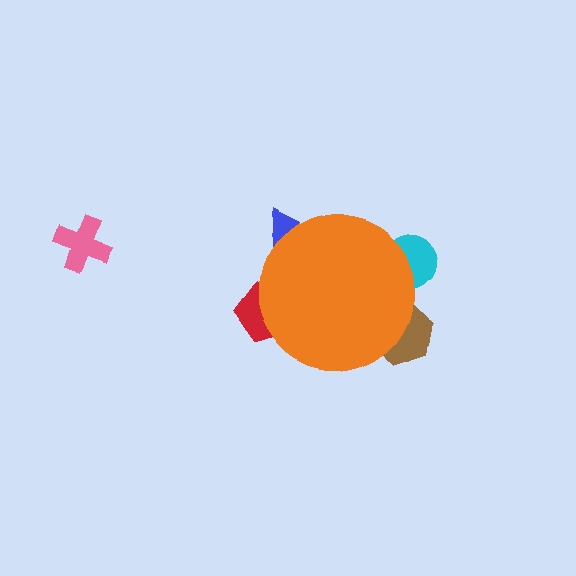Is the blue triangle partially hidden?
Yes, the blue triangle is partially hidden behind the orange circle.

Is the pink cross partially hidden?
No, the pink cross is fully visible.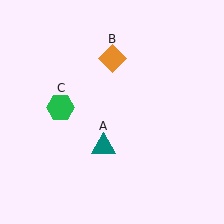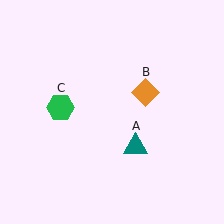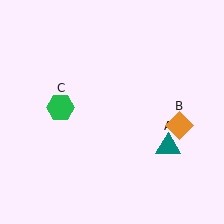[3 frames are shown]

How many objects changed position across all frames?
2 objects changed position: teal triangle (object A), orange diamond (object B).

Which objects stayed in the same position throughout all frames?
Green hexagon (object C) remained stationary.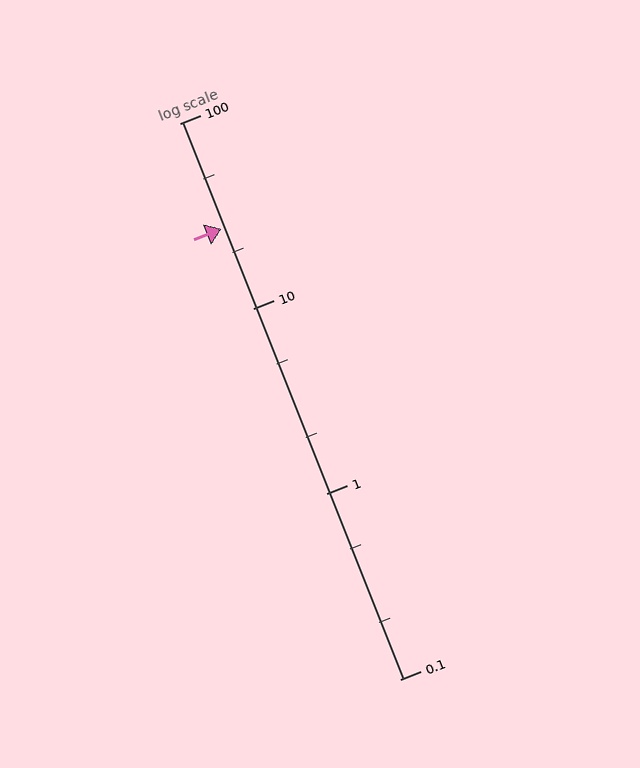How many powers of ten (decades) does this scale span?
The scale spans 3 decades, from 0.1 to 100.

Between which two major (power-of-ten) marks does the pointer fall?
The pointer is between 10 and 100.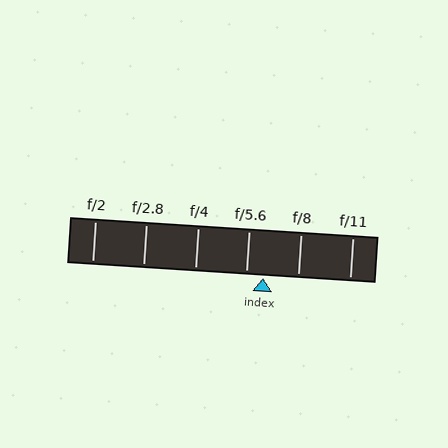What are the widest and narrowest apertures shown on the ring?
The widest aperture shown is f/2 and the narrowest is f/11.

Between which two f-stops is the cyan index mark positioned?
The index mark is between f/5.6 and f/8.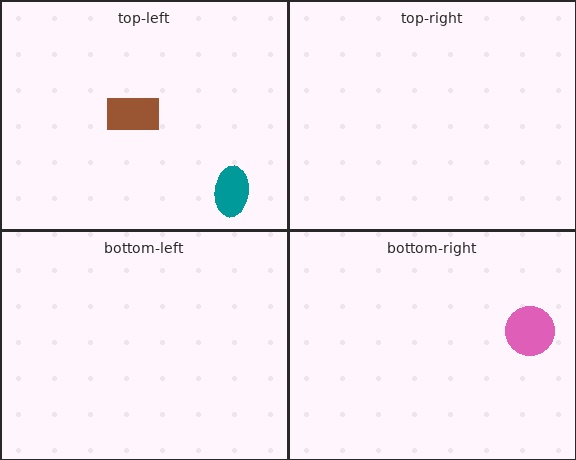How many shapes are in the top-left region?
2.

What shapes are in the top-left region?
The teal ellipse, the brown rectangle.